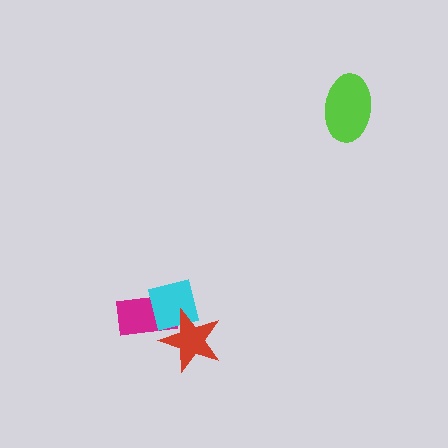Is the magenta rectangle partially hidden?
Yes, it is partially covered by another shape.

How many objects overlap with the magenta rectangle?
2 objects overlap with the magenta rectangle.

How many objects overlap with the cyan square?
2 objects overlap with the cyan square.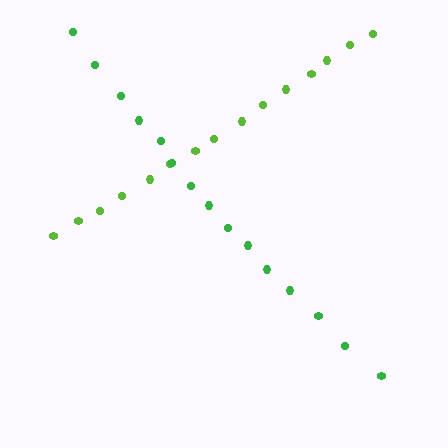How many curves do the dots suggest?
There are 2 distinct paths.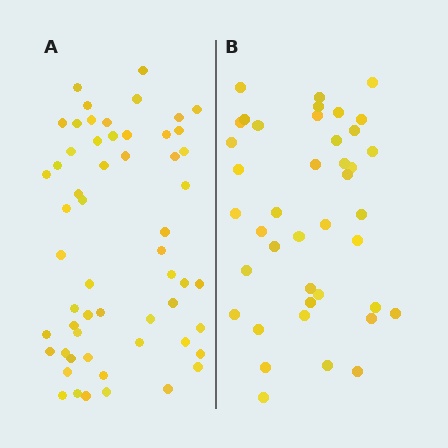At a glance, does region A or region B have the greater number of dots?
Region A (the left region) has more dots.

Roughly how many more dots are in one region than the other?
Region A has approximately 15 more dots than region B.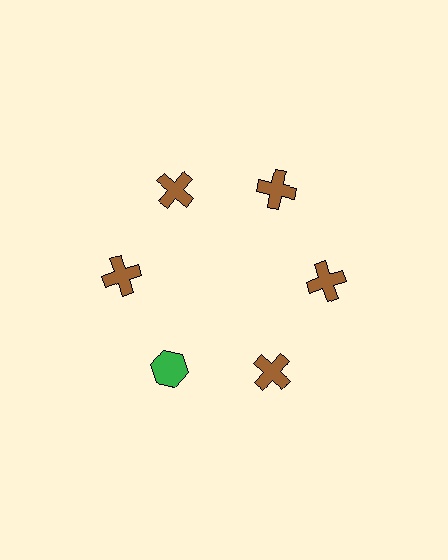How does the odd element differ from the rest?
It differs in both color (green instead of brown) and shape (hexagon instead of cross).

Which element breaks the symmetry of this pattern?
The green hexagon at roughly the 7 o'clock position breaks the symmetry. All other shapes are brown crosses.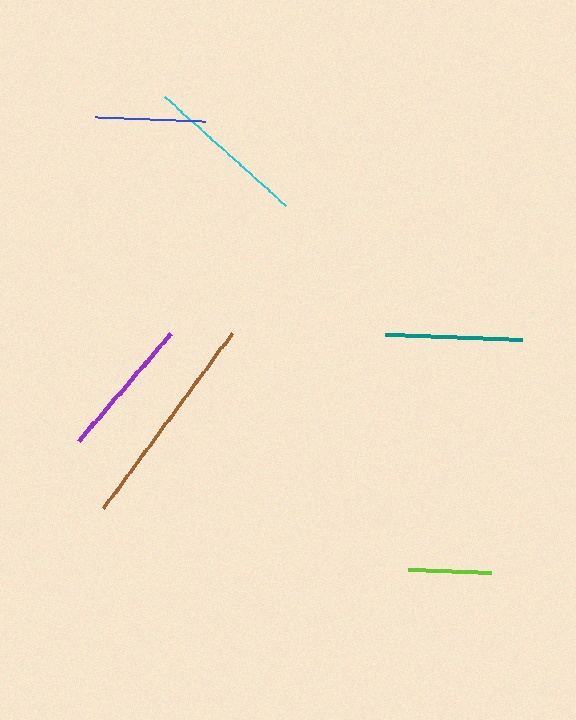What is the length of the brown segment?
The brown segment is approximately 217 pixels long.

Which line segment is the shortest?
The lime line is the shortest at approximately 83 pixels.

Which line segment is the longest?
The brown line is the longest at approximately 217 pixels.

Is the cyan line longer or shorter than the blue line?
The cyan line is longer than the blue line.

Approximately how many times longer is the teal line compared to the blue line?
The teal line is approximately 1.2 times the length of the blue line.